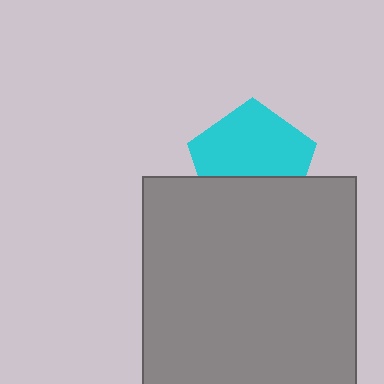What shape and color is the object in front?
The object in front is a gray square.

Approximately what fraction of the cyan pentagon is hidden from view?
Roughly 38% of the cyan pentagon is hidden behind the gray square.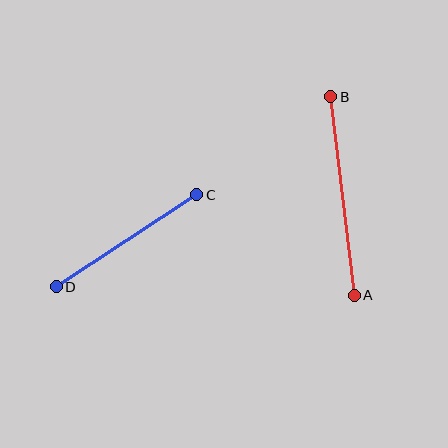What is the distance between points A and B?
The distance is approximately 200 pixels.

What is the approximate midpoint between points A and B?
The midpoint is at approximately (342, 196) pixels.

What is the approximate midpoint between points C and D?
The midpoint is at approximately (126, 241) pixels.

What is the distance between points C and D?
The distance is approximately 168 pixels.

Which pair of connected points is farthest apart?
Points A and B are farthest apart.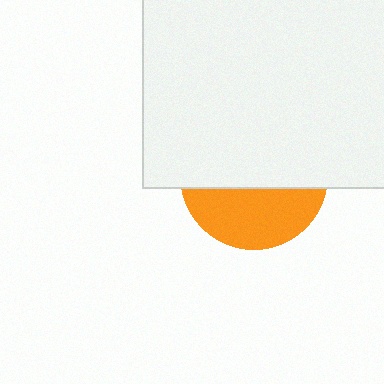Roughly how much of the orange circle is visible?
A small part of it is visible (roughly 38%).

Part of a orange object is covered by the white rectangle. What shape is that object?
It is a circle.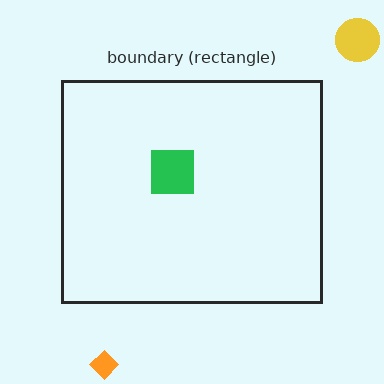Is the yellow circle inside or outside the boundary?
Outside.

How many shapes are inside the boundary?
1 inside, 2 outside.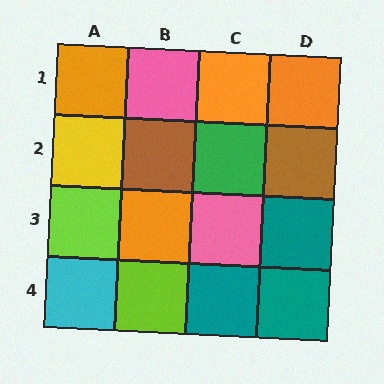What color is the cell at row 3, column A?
Lime.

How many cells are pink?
2 cells are pink.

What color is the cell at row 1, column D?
Orange.